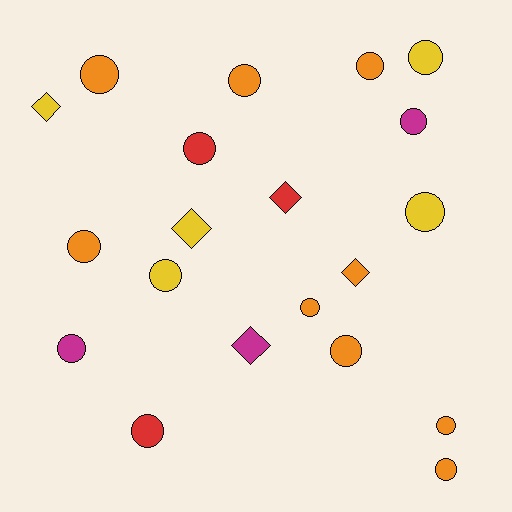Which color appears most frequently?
Orange, with 9 objects.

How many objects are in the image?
There are 20 objects.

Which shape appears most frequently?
Circle, with 15 objects.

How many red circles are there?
There are 2 red circles.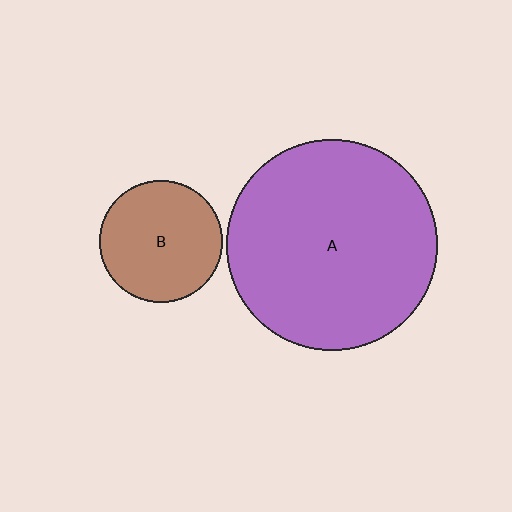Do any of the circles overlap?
No, none of the circles overlap.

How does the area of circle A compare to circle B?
Approximately 3.0 times.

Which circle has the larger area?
Circle A (purple).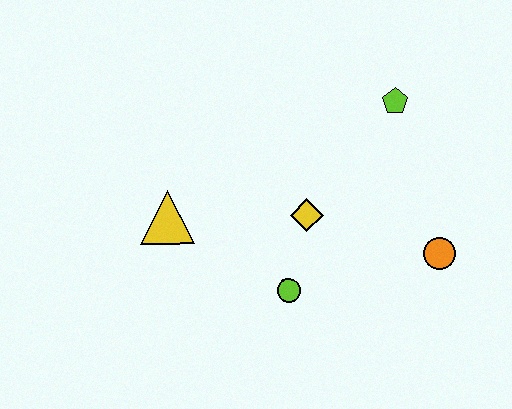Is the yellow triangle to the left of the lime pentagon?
Yes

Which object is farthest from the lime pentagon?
The yellow triangle is farthest from the lime pentagon.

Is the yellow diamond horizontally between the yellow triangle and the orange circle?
Yes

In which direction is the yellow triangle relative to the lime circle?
The yellow triangle is to the left of the lime circle.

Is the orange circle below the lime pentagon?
Yes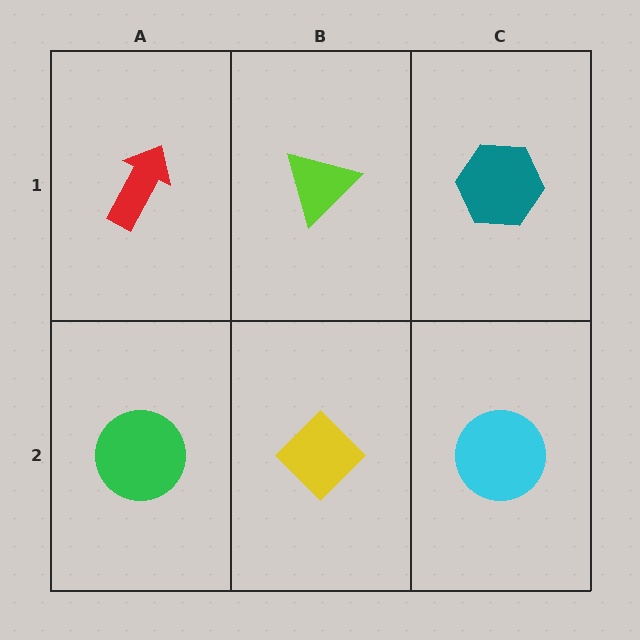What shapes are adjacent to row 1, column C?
A cyan circle (row 2, column C), a lime triangle (row 1, column B).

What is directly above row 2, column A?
A red arrow.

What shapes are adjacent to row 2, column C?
A teal hexagon (row 1, column C), a yellow diamond (row 2, column B).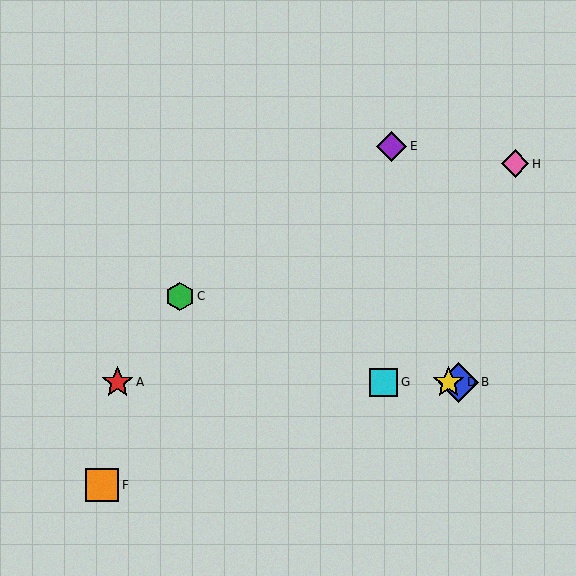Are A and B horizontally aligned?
Yes, both are at y≈382.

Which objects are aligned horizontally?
Objects A, B, D, G are aligned horizontally.